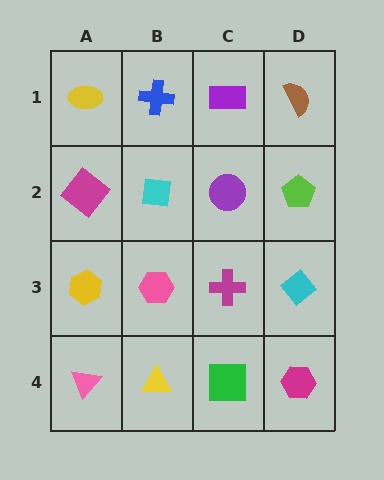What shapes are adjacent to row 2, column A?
A yellow ellipse (row 1, column A), a yellow hexagon (row 3, column A), a cyan square (row 2, column B).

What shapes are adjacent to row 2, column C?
A purple rectangle (row 1, column C), a magenta cross (row 3, column C), a cyan square (row 2, column B), a lime pentagon (row 2, column D).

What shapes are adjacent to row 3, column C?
A purple circle (row 2, column C), a green square (row 4, column C), a pink hexagon (row 3, column B), a cyan diamond (row 3, column D).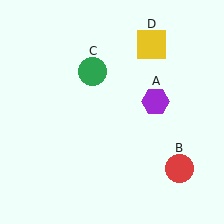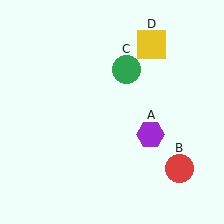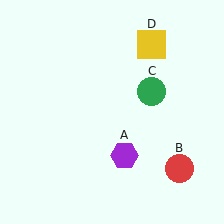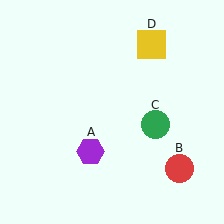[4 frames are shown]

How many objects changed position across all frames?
2 objects changed position: purple hexagon (object A), green circle (object C).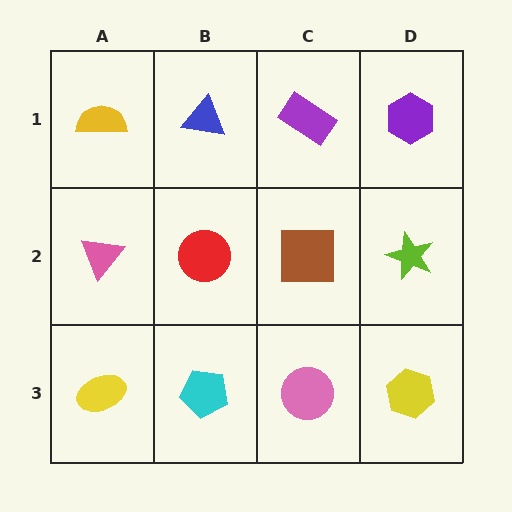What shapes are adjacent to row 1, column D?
A lime star (row 2, column D), a purple rectangle (row 1, column C).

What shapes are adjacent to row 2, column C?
A purple rectangle (row 1, column C), a pink circle (row 3, column C), a red circle (row 2, column B), a lime star (row 2, column D).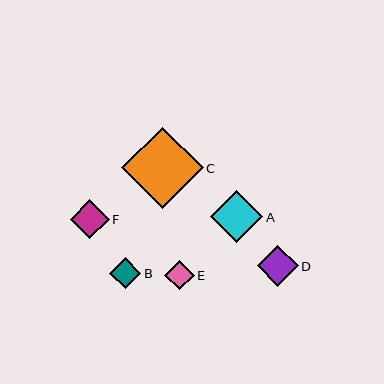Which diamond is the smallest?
Diamond E is the smallest with a size of approximately 29 pixels.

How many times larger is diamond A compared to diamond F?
Diamond A is approximately 1.4 times the size of diamond F.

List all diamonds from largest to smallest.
From largest to smallest: C, A, D, F, B, E.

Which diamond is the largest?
Diamond C is the largest with a size of approximately 82 pixels.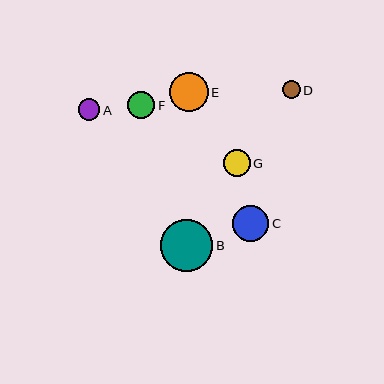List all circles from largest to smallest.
From largest to smallest: B, E, C, F, G, A, D.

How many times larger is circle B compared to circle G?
Circle B is approximately 1.9 times the size of circle G.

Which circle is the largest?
Circle B is the largest with a size of approximately 52 pixels.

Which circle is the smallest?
Circle D is the smallest with a size of approximately 18 pixels.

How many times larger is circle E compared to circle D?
Circle E is approximately 2.1 times the size of circle D.